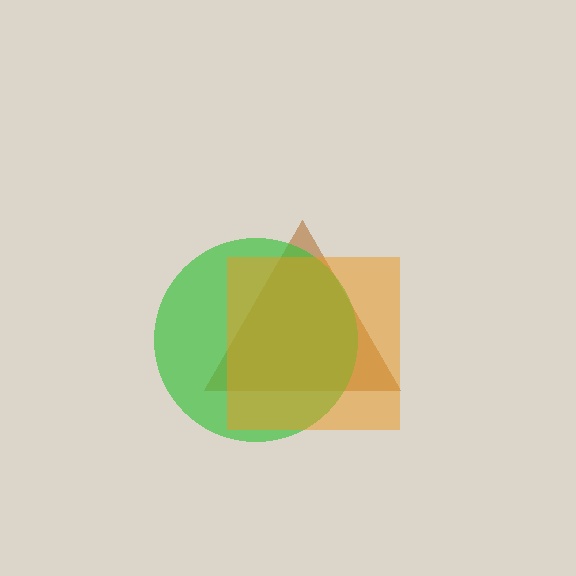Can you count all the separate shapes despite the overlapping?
Yes, there are 3 separate shapes.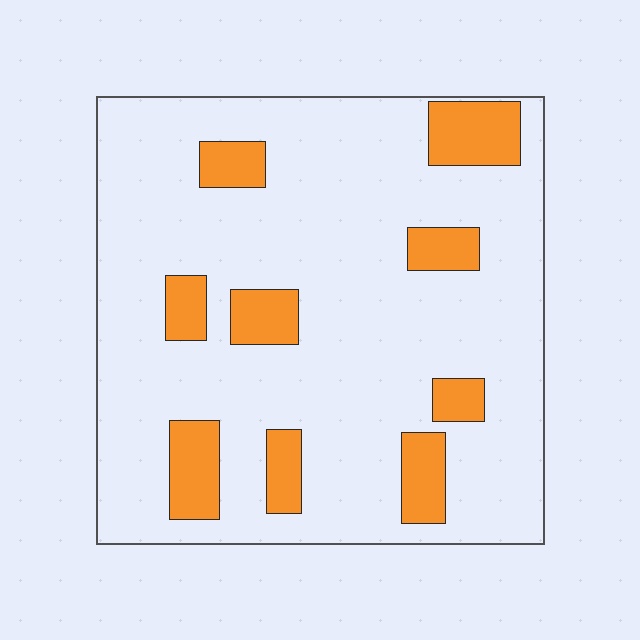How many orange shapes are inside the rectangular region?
9.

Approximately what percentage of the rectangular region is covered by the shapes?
Approximately 15%.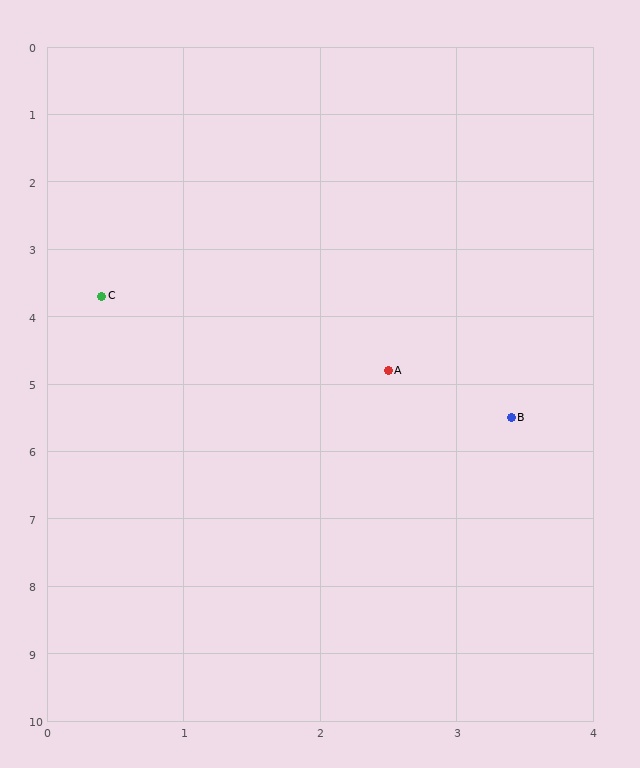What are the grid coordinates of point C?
Point C is at approximately (0.4, 3.7).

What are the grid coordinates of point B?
Point B is at approximately (3.4, 5.5).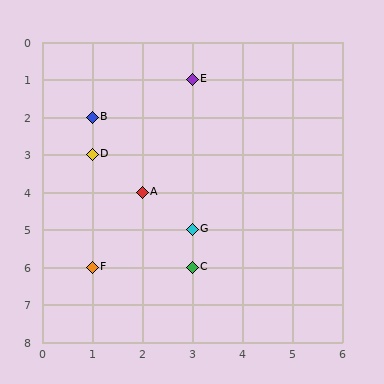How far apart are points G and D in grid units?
Points G and D are 2 columns and 2 rows apart (about 2.8 grid units diagonally).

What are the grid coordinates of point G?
Point G is at grid coordinates (3, 5).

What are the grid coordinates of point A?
Point A is at grid coordinates (2, 4).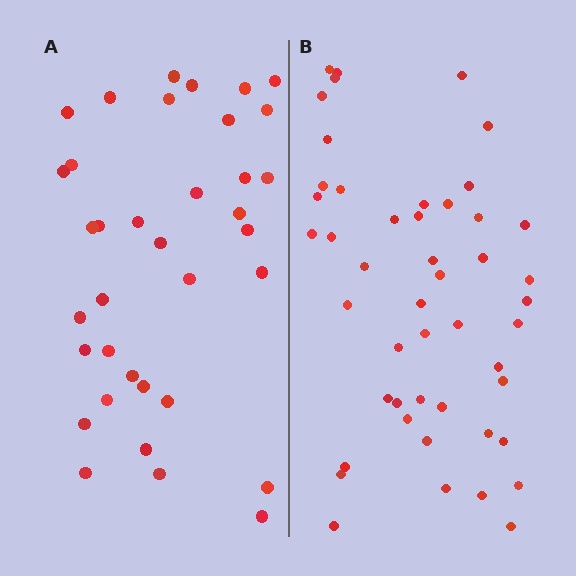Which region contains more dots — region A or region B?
Region B (the right region) has more dots.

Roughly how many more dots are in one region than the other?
Region B has roughly 12 or so more dots than region A.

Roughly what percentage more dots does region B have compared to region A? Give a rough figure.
About 35% more.